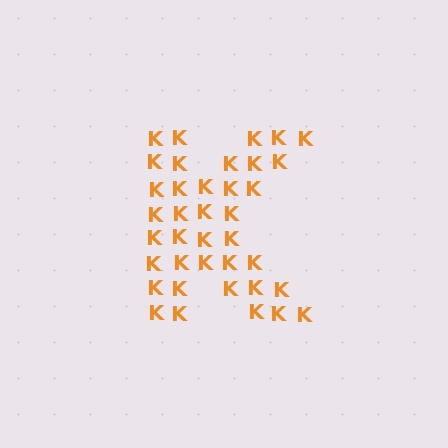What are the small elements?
The small elements are letter K's.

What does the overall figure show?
The overall figure shows the letter K.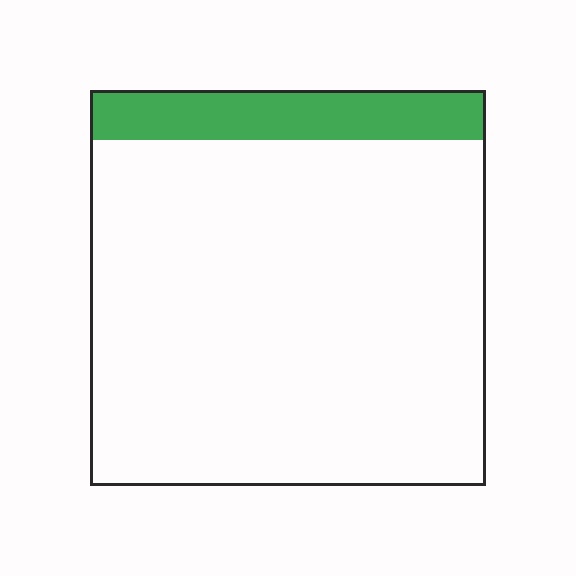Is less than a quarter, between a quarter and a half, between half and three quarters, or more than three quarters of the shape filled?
Less than a quarter.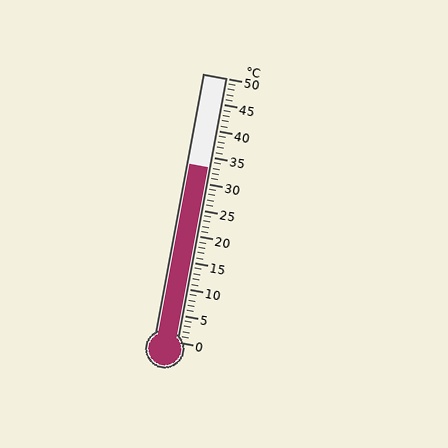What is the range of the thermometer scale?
The thermometer scale ranges from 0°C to 50°C.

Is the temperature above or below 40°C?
The temperature is below 40°C.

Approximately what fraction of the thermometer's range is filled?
The thermometer is filled to approximately 65% of its range.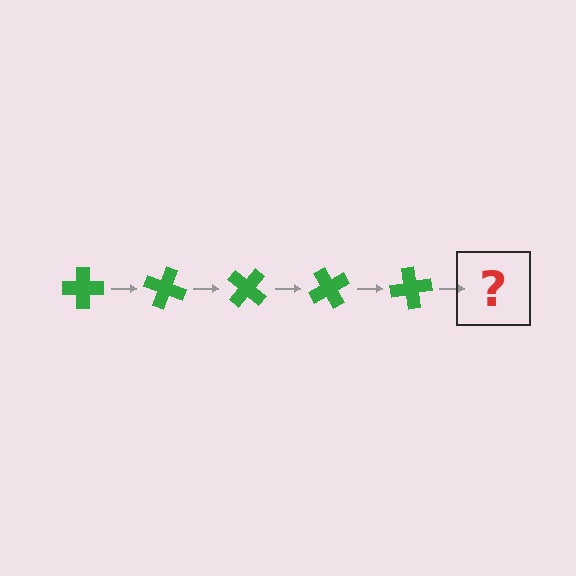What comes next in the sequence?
The next element should be a green cross rotated 100 degrees.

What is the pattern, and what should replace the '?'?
The pattern is that the cross rotates 20 degrees each step. The '?' should be a green cross rotated 100 degrees.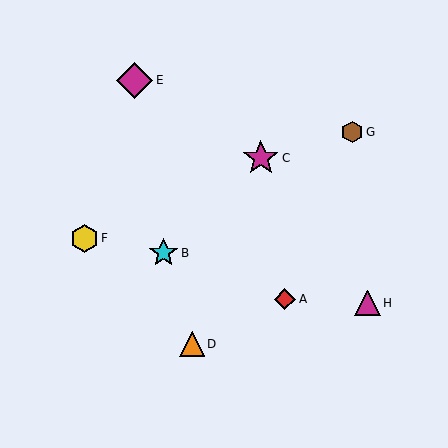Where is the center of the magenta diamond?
The center of the magenta diamond is at (135, 80).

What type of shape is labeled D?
Shape D is an orange triangle.